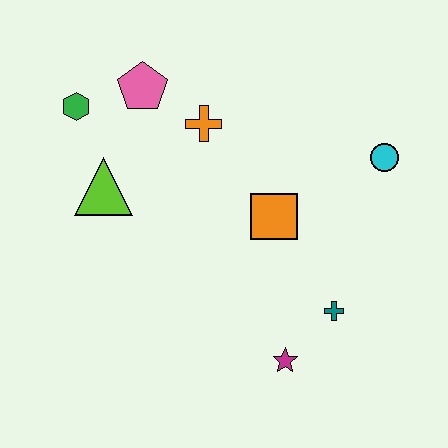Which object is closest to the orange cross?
The pink pentagon is closest to the orange cross.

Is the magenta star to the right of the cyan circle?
No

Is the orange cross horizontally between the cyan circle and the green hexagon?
Yes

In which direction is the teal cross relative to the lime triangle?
The teal cross is to the right of the lime triangle.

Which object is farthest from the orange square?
The green hexagon is farthest from the orange square.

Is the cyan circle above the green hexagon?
No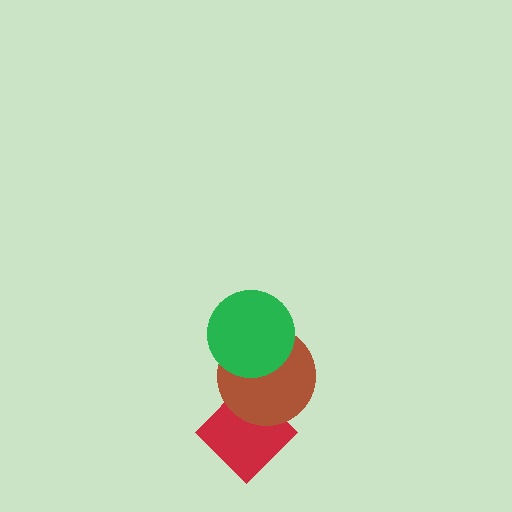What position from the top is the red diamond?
The red diamond is 3rd from the top.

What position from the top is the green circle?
The green circle is 1st from the top.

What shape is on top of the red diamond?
The brown circle is on top of the red diamond.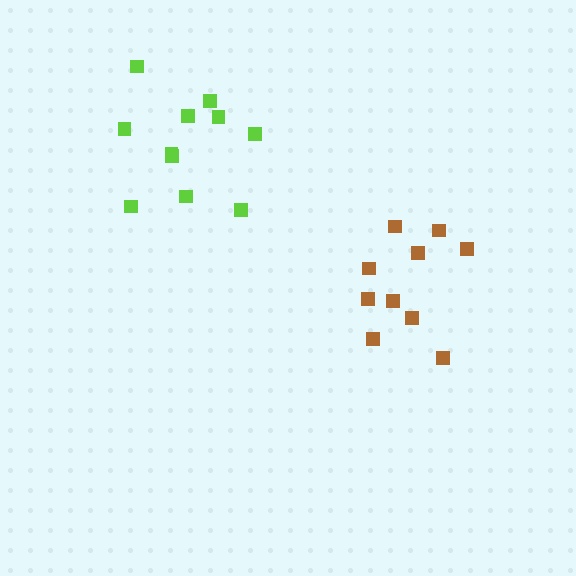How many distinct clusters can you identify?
There are 2 distinct clusters.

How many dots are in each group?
Group 1: 10 dots, Group 2: 11 dots (21 total).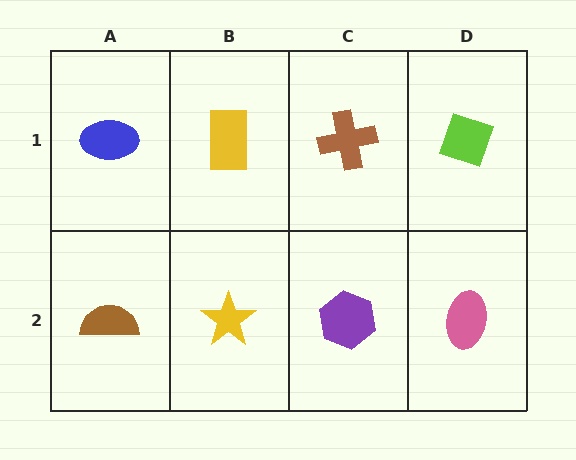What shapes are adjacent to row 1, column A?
A brown semicircle (row 2, column A), a yellow rectangle (row 1, column B).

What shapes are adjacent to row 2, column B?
A yellow rectangle (row 1, column B), a brown semicircle (row 2, column A), a purple hexagon (row 2, column C).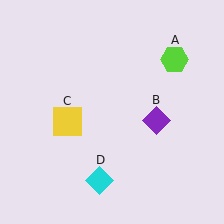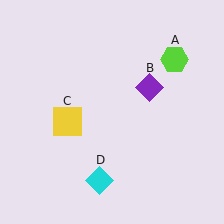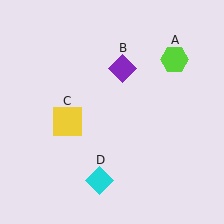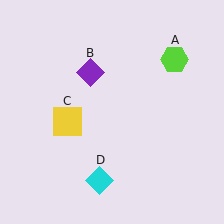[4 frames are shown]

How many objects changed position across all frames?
1 object changed position: purple diamond (object B).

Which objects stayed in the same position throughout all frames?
Lime hexagon (object A) and yellow square (object C) and cyan diamond (object D) remained stationary.